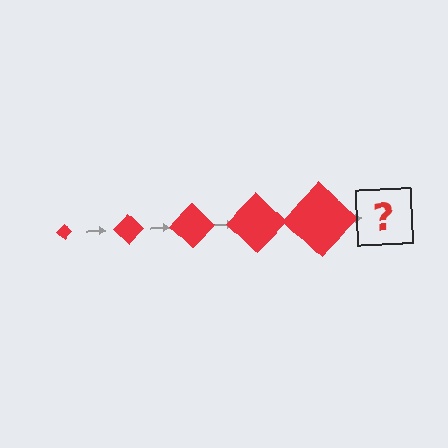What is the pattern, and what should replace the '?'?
The pattern is that the diamond gets progressively larger each step. The '?' should be a red diamond, larger than the previous one.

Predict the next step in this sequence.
The next step is a red diamond, larger than the previous one.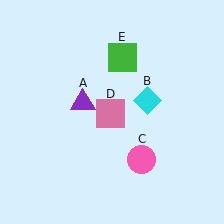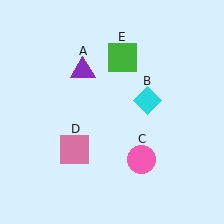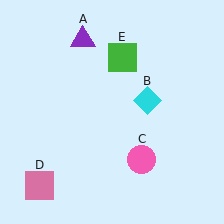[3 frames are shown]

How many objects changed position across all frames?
2 objects changed position: purple triangle (object A), pink square (object D).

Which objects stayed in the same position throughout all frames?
Cyan diamond (object B) and pink circle (object C) and green square (object E) remained stationary.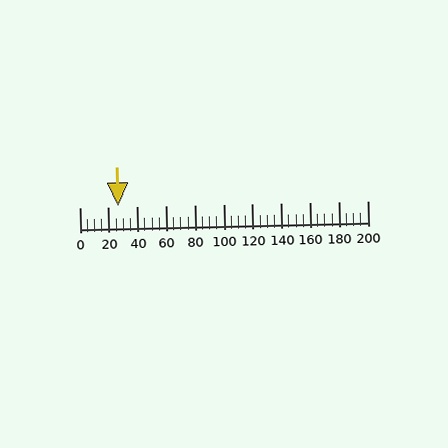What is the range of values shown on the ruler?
The ruler shows values from 0 to 200.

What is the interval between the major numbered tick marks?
The major tick marks are spaced 20 units apart.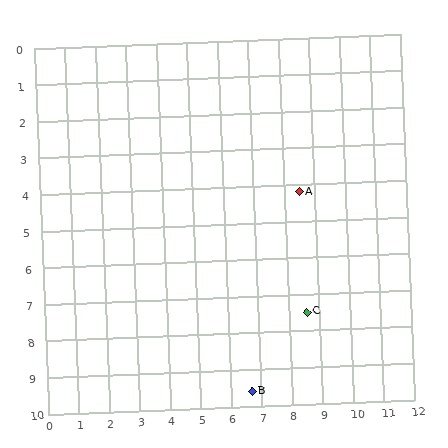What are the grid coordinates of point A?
Point A is at approximately (8.5, 4.2).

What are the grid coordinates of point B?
Point B is at approximately (6.7, 9.6).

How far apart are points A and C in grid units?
Points A and C are about 3.3 grid units apart.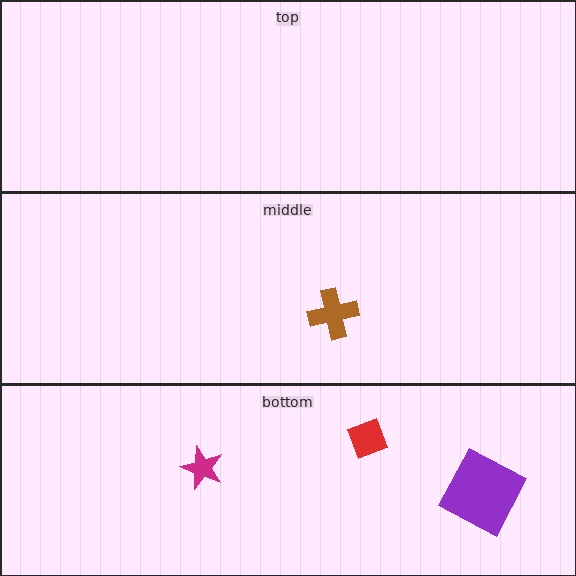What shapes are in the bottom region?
The red diamond, the purple square, the magenta star.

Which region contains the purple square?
The bottom region.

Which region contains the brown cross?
The middle region.